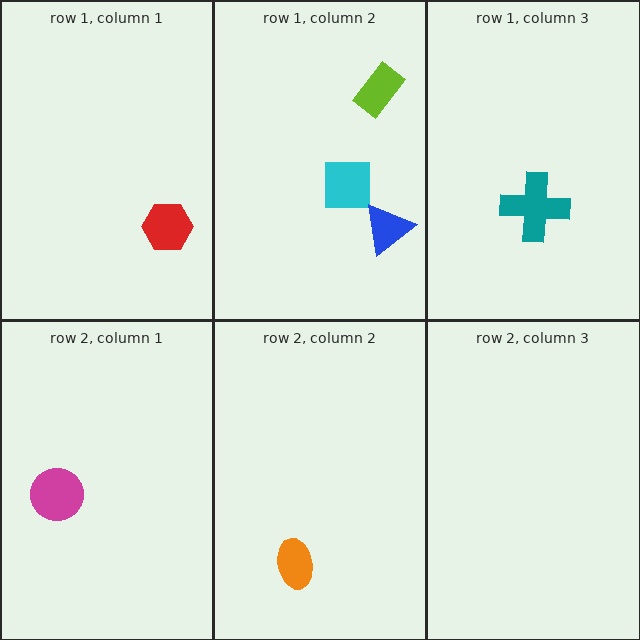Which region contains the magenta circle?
The row 2, column 1 region.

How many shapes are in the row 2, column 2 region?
1.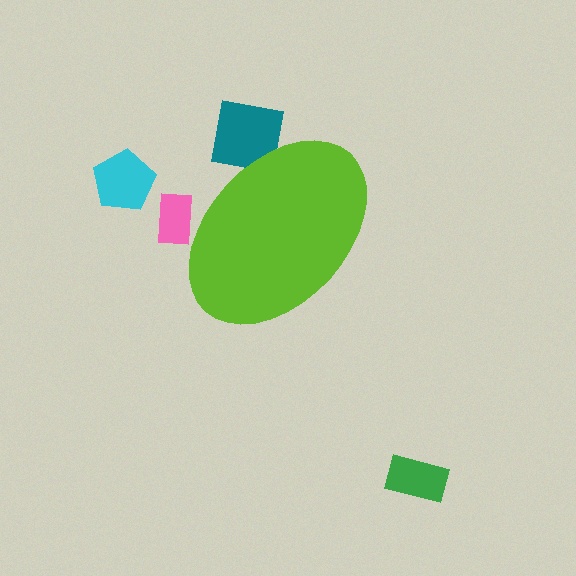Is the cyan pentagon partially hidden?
No, the cyan pentagon is fully visible.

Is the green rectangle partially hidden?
No, the green rectangle is fully visible.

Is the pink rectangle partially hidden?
Yes, the pink rectangle is partially hidden behind the lime ellipse.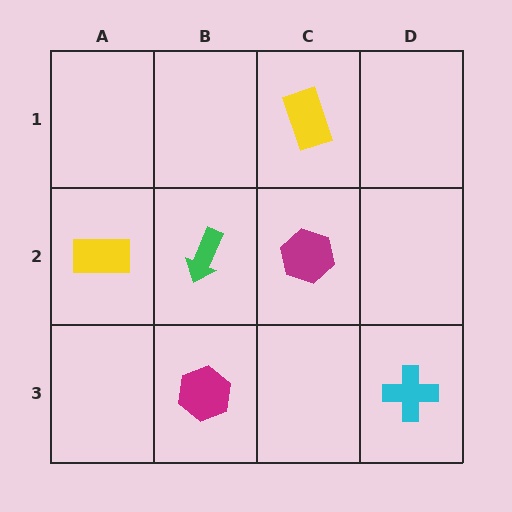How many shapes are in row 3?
2 shapes.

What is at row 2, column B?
A green arrow.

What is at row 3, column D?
A cyan cross.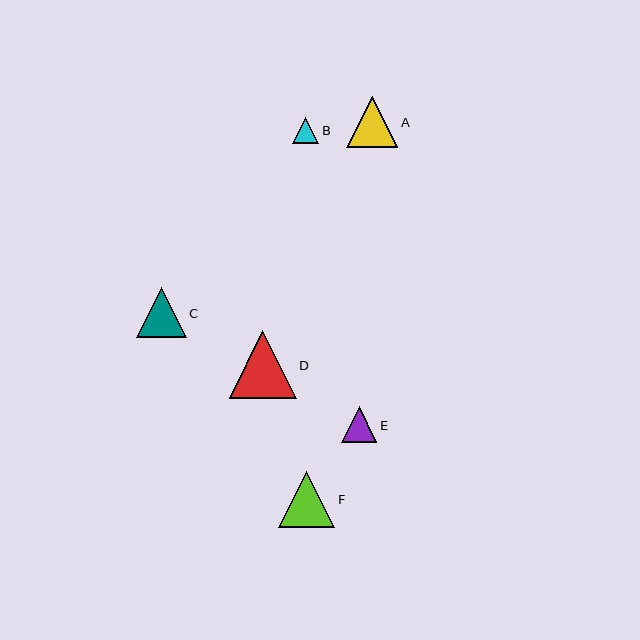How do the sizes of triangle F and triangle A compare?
Triangle F and triangle A are approximately the same size.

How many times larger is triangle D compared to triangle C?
Triangle D is approximately 1.4 times the size of triangle C.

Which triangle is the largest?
Triangle D is the largest with a size of approximately 67 pixels.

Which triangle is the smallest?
Triangle B is the smallest with a size of approximately 26 pixels.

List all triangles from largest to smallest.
From largest to smallest: D, F, A, C, E, B.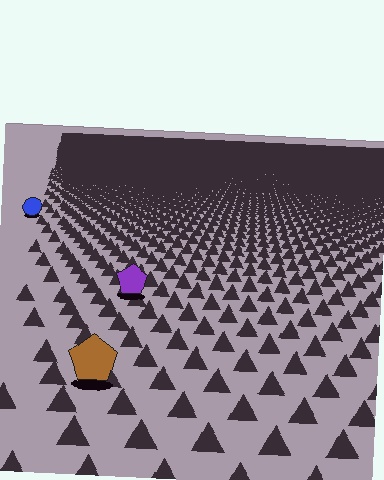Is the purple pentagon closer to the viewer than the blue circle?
Yes. The purple pentagon is closer — you can tell from the texture gradient: the ground texture is coarser near it.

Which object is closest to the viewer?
The brown pentagon is closest. The texture marks near it are larger and more spread out.